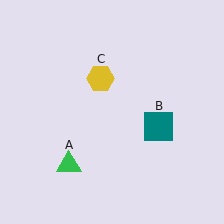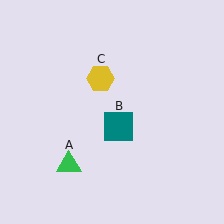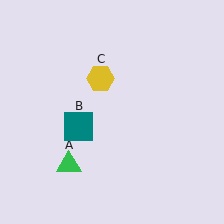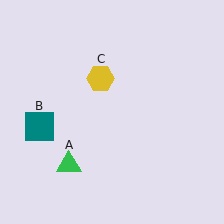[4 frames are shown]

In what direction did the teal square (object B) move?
The teal square (object B) moved left.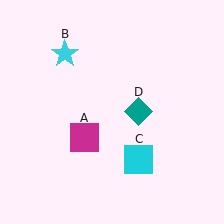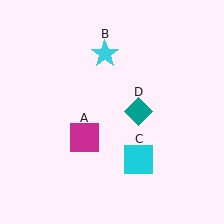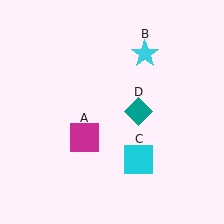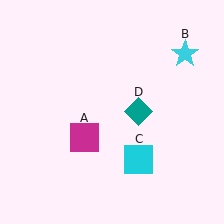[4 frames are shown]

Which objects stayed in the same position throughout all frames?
Magenta square (object A) and cyan square (object C) and teal diamond (object D) remained stationary.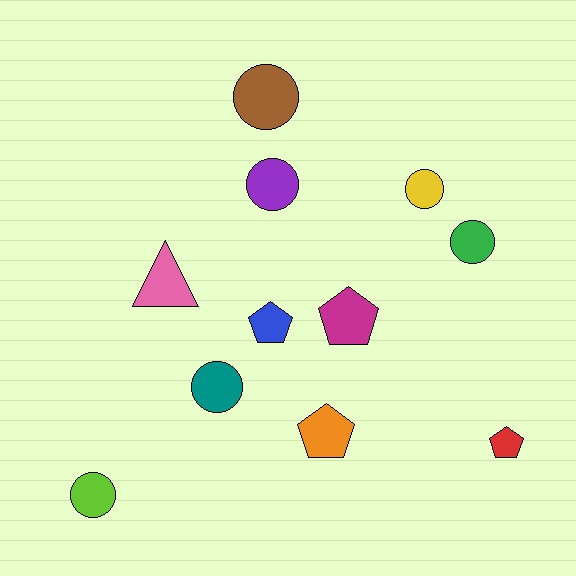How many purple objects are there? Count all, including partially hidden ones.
There is 1 purple object.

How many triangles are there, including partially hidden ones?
There is 1 triangle.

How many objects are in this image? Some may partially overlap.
There are 11 objects.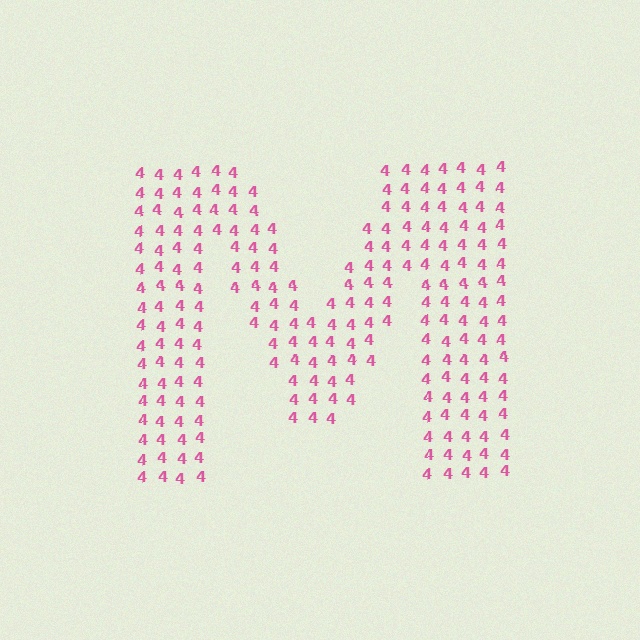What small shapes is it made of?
It is made of small digit 4's.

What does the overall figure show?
The overall figure shows the letter M.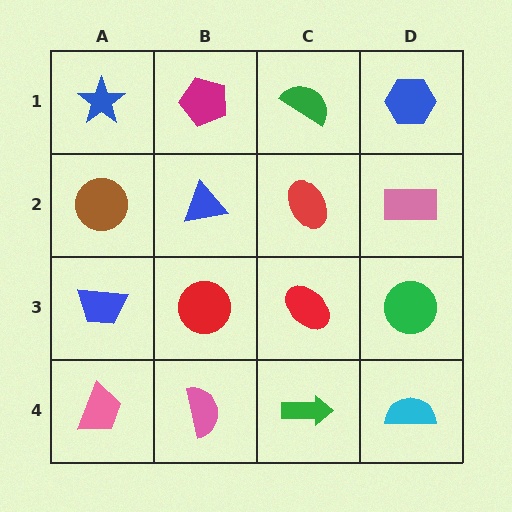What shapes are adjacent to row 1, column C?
A red ellipse (row 2, column C), a magenta pentagon (row 1, column B), a blue hexagon (row 1, column D).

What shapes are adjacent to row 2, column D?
A blue hexagon (row 1, column D), a green circle (row 3, column D), a red ellipse (row 2, column C).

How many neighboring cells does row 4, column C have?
3.